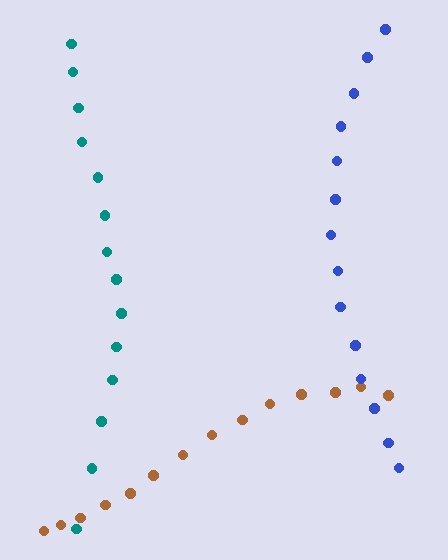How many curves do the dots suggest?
There are 3 distinct paths.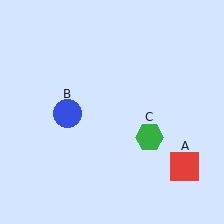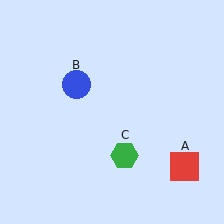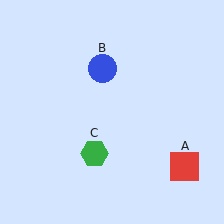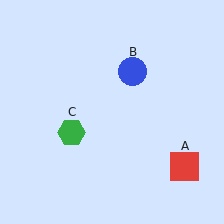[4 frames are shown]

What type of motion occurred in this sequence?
The blue circle (object B), green hexagon (object C) rotated clockwise around the center of the scene.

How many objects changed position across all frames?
2 objects changed position: blue circle (object B), green hexagon (object C).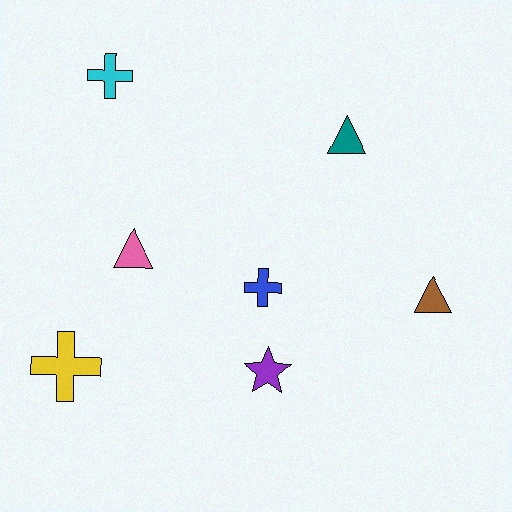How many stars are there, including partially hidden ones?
There is 1 star.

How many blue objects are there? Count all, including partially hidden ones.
There is 1 blue object.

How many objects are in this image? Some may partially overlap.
There are 7 objects.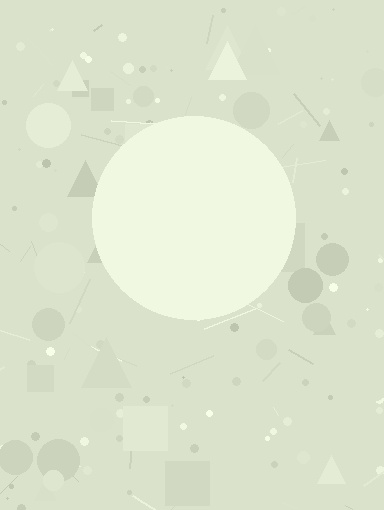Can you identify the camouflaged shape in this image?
The camouflaged shape is a circle.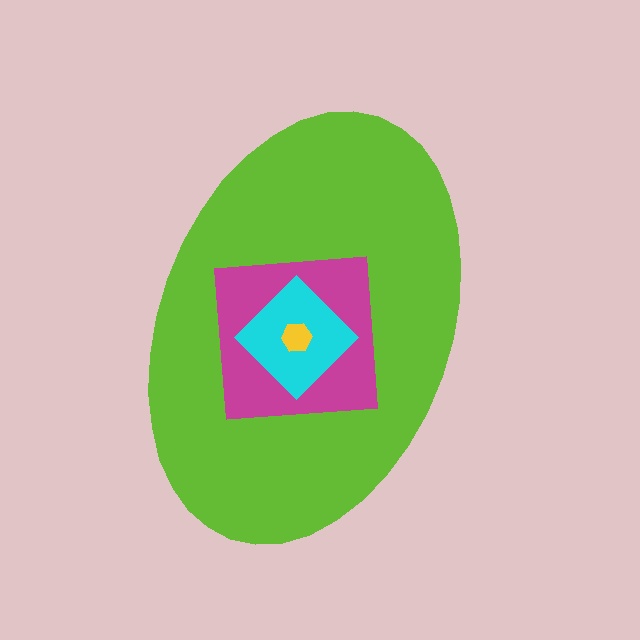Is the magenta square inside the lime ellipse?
Yes.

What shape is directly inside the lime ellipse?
The magenta square.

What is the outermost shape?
The lime ellipse.